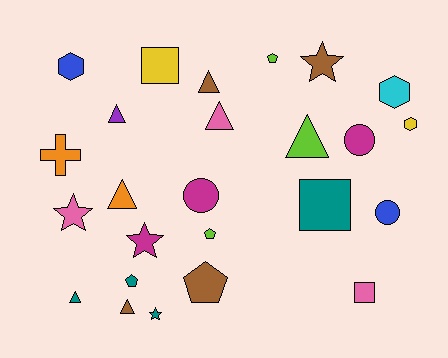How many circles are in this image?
There are 3 circles.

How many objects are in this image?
There are 25 objects.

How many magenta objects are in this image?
There are 3 magenta objects.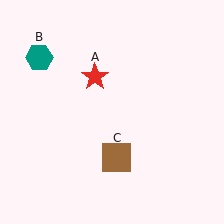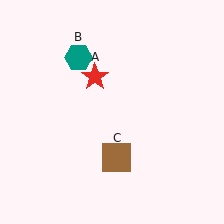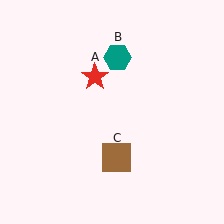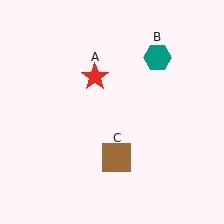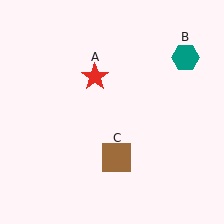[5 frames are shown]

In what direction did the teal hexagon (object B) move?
The teal hexagon (object B) moved right.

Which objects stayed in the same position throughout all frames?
Red star (object A) and brown square (object C) remained stationary.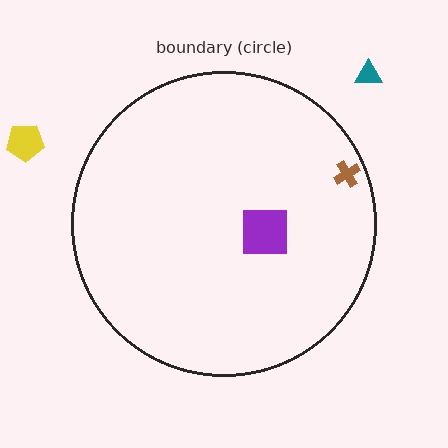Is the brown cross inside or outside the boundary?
Inside.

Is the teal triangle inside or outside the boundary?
Outside.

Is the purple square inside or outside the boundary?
Inside.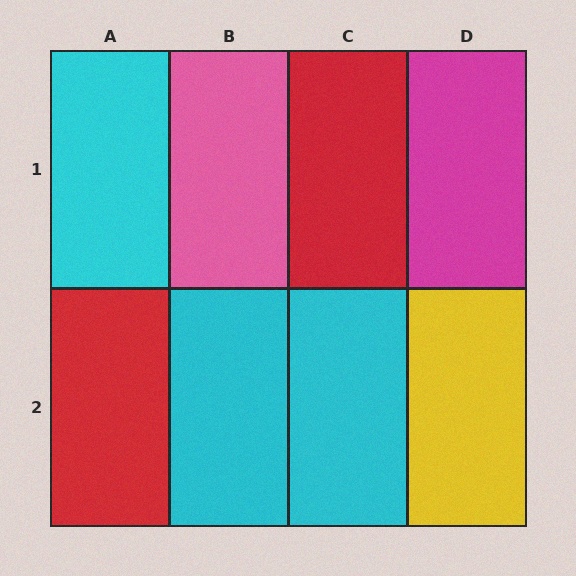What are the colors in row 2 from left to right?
Red, cyan, cyan, yellow.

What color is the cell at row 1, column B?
Pink.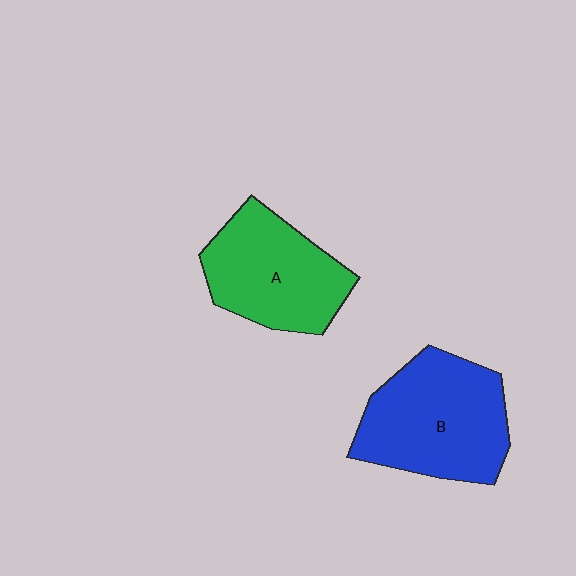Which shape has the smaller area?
Shape A (green).